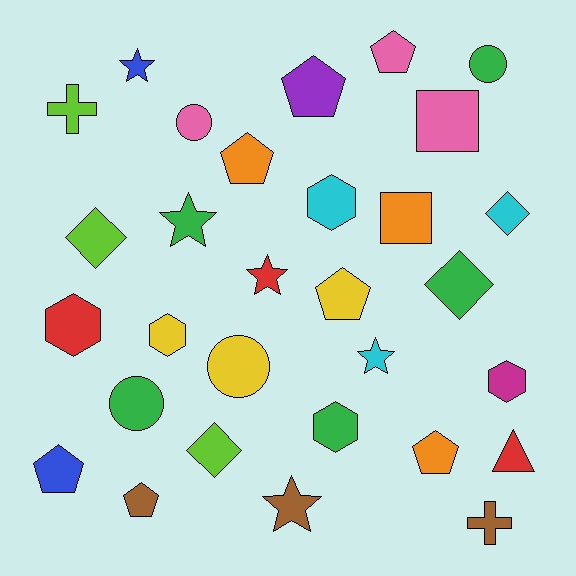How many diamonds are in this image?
There are 4 diamonds.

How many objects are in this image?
There are 30 objects.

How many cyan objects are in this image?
There are 3 cyan objects.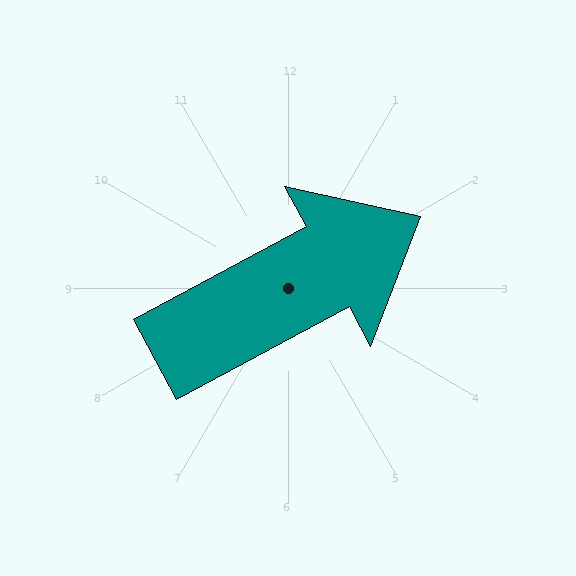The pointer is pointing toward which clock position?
Roughly 2 o'clock.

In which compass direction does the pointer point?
Northeast.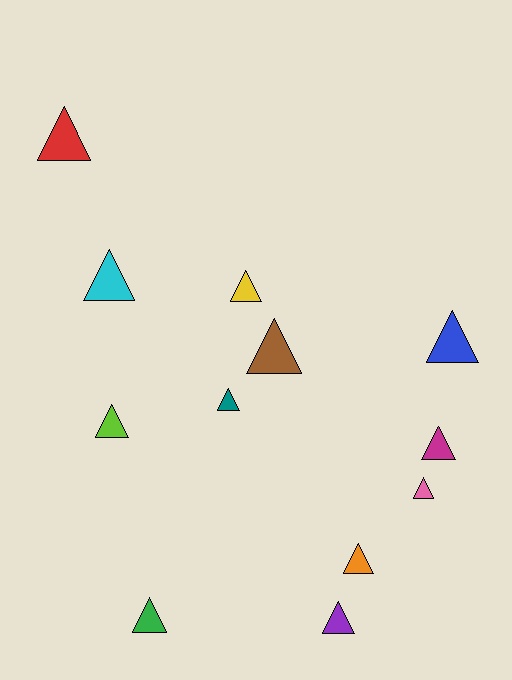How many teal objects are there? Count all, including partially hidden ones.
There is 1 teal object.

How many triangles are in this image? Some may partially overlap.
There are 12 triangles.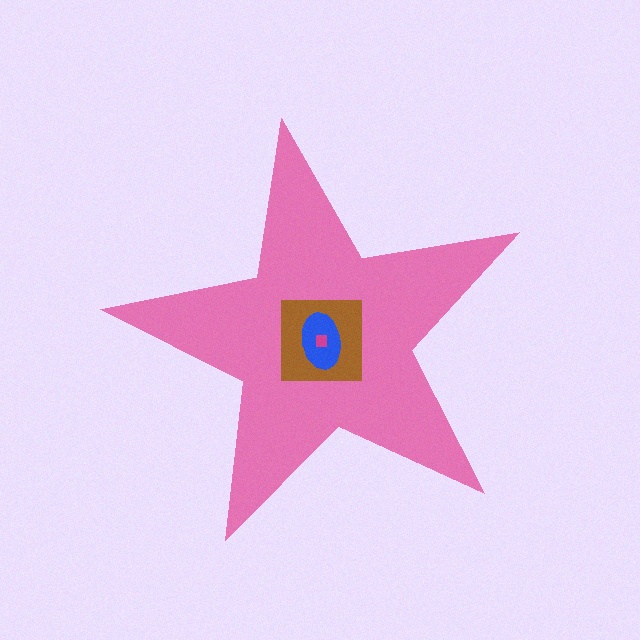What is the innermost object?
The magenta square.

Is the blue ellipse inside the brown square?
Yes.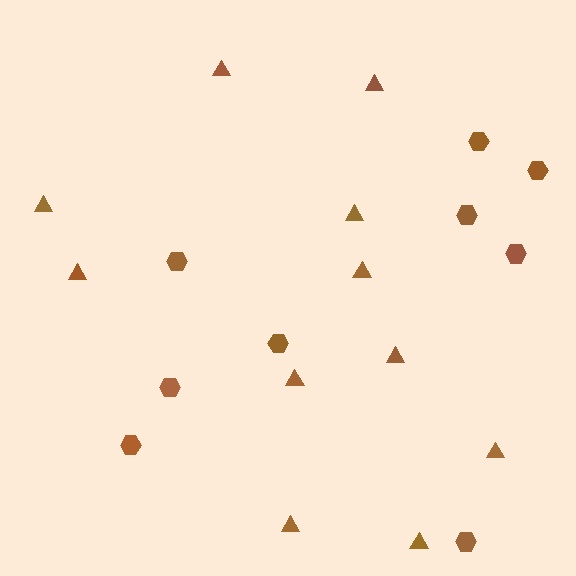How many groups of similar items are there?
There are 2 groups: one group of triangles (11) and one group of hexagons (9).